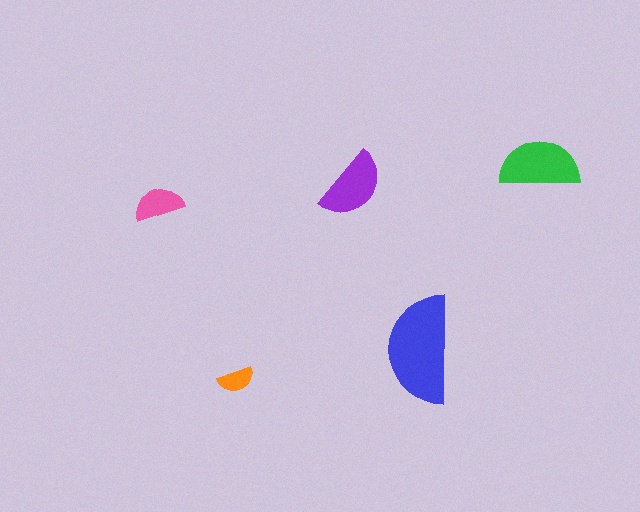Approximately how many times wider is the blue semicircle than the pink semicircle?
About 2 times wider.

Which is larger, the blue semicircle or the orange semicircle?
The blue one.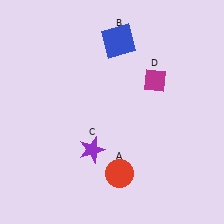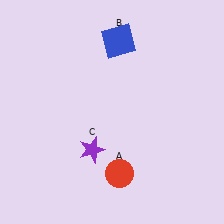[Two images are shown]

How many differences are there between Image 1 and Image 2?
There is 1 difference between the two images.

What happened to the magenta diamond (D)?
The magenta diamond (D) was removed in Image 2. It was in the top-right area of Image 1.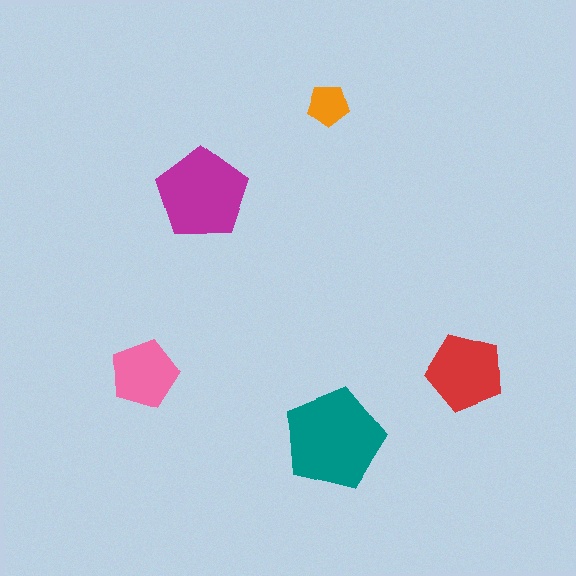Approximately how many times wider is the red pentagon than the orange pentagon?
About 2 times wider.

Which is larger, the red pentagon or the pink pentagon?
The red one.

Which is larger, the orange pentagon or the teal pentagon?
The teal one.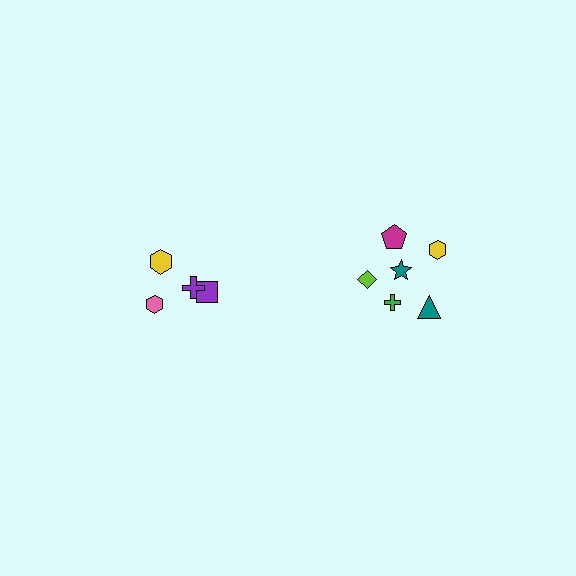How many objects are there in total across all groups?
There are 10 objects.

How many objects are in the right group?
There are 6 objects.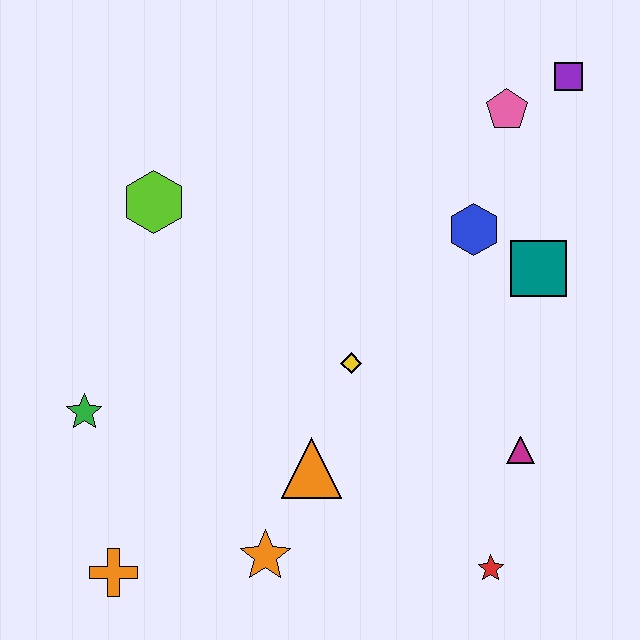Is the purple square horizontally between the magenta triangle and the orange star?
No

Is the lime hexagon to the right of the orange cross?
Yes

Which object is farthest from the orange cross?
The purple square is farthest from the orange cross.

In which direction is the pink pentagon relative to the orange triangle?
The pink pentagon is above the orange triangle.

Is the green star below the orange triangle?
No